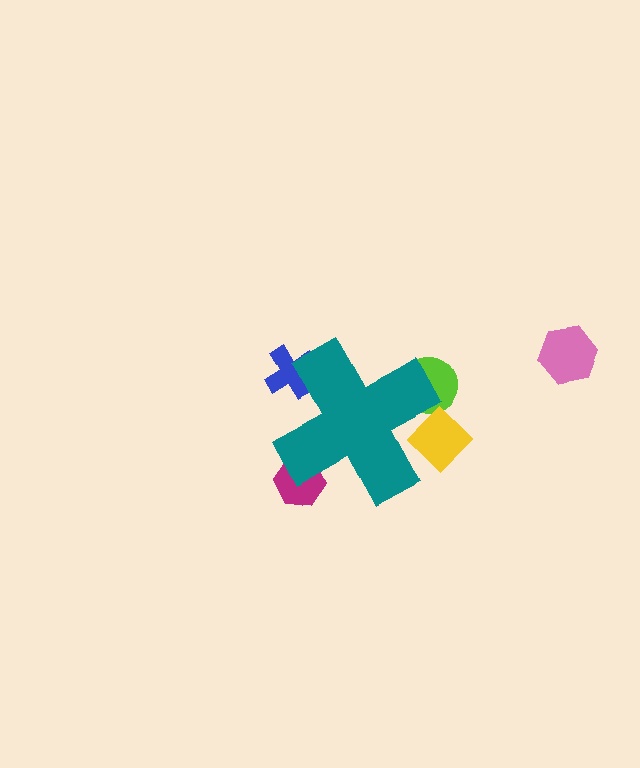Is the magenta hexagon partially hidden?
Yes, the magenta hexagon is partially hidden behind the teal cross.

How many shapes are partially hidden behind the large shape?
5 shapes are partially hidden.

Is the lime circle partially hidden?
Yes, the lime circle is partially hidden behind the teal cross.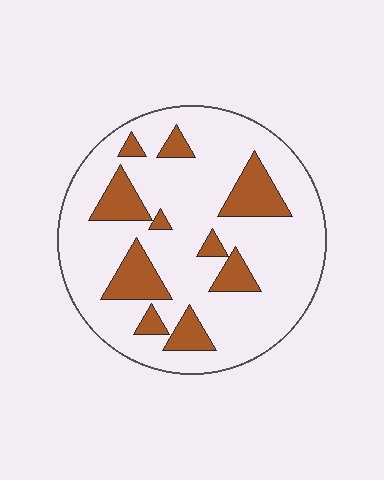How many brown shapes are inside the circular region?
10.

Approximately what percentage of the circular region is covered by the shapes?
Approximately 20%.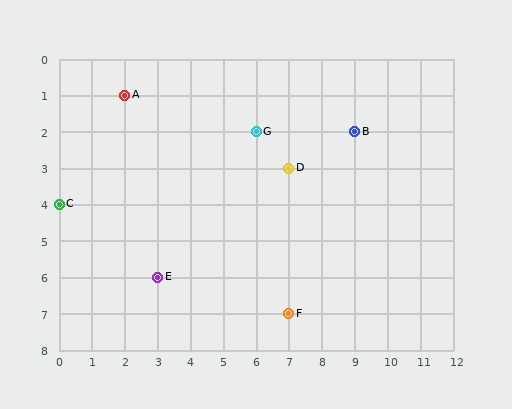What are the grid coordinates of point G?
Point G is at grid coordinates (6, 2).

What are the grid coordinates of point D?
Point D is at grid coordinates (7, 3).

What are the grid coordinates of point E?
Point E is at grid coordinates (3, 6).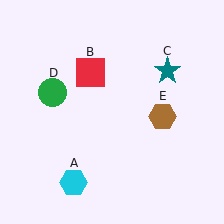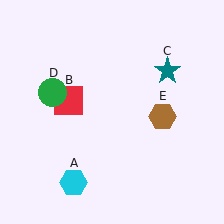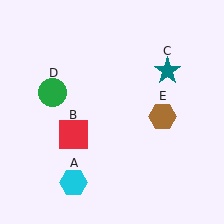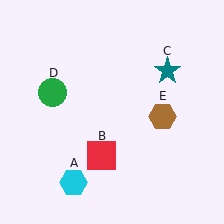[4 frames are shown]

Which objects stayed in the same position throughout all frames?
Cyan hexagon (object A) and teal star (object C) and green circle (object D) and brown hexagon (object E) remained stationary.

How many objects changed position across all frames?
1 object changed position: red square (object B).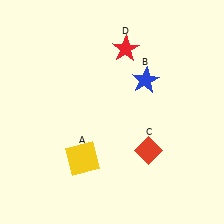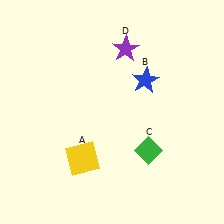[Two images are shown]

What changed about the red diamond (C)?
In Image 1, C is red. In Image 2, it changed to green.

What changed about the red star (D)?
In Image 1, D is red. In Image 2, it changed to purple.